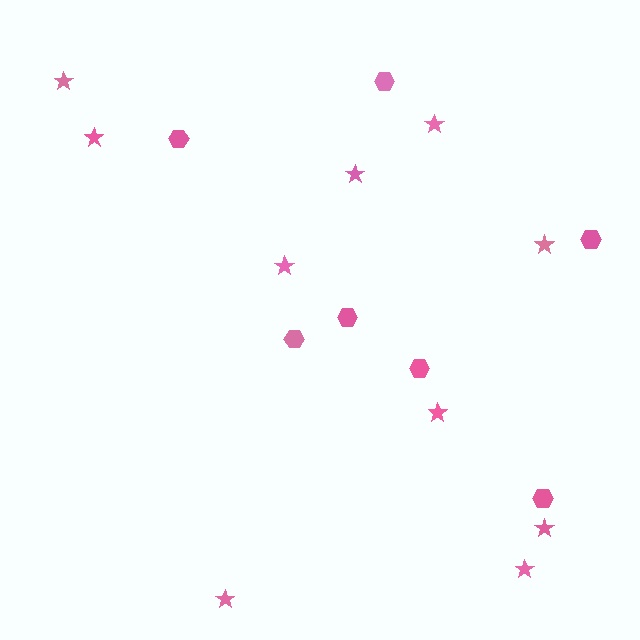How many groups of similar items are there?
There are 2 groups: one group of hexagons (7) and one group of stars (10).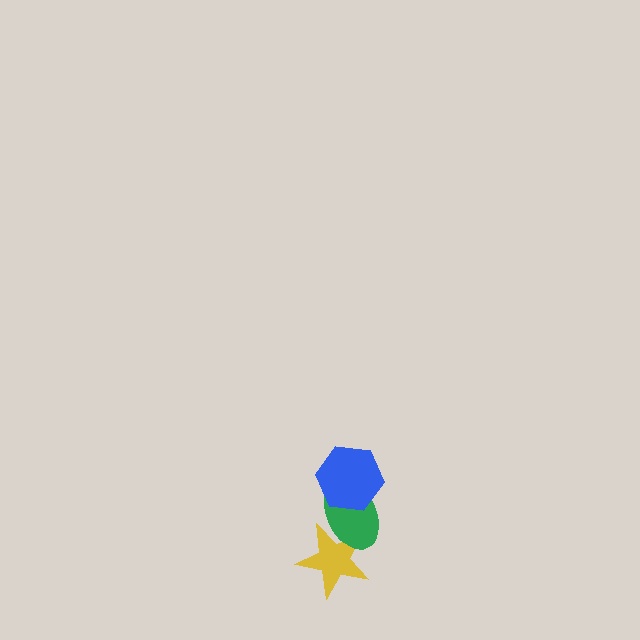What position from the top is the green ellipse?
The green ellipse is 2nd from the top.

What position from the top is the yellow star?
The yellow star is 3rd from the top.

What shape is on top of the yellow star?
The green ellipse is on top of the yellow star.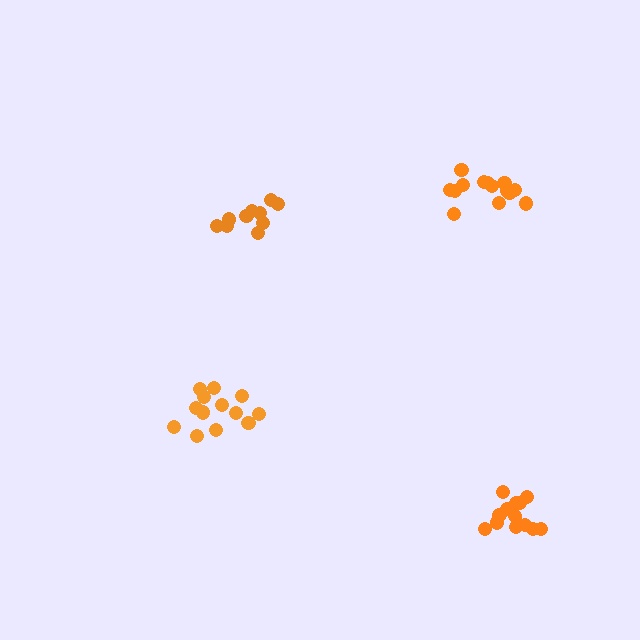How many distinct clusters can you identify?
There are 4 distinct clusters.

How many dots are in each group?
Group 1: 13 dots, Group 2: 14 dots, Group 3: 10 dots, Group 4: 14 dots (51 total).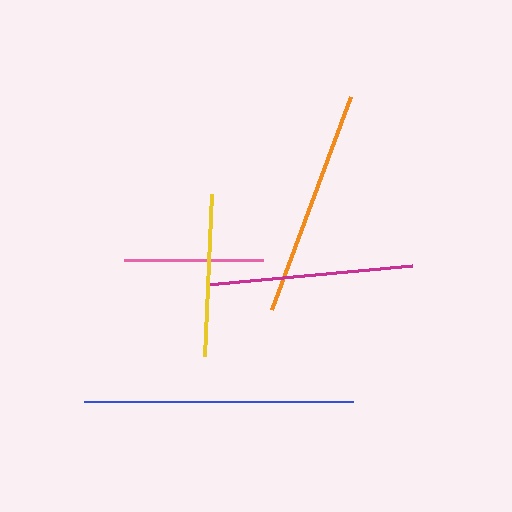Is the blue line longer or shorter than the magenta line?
The blue line is longer than the magenta line.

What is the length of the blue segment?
The blue segment is approximately 269 pixels long.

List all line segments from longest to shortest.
From longest to shortest: blue, orange, magenta, yellow, pink.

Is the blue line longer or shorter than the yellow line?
The blue line is longer than the yellow line.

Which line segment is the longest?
The blue line is the longest at approximately 269 pixels.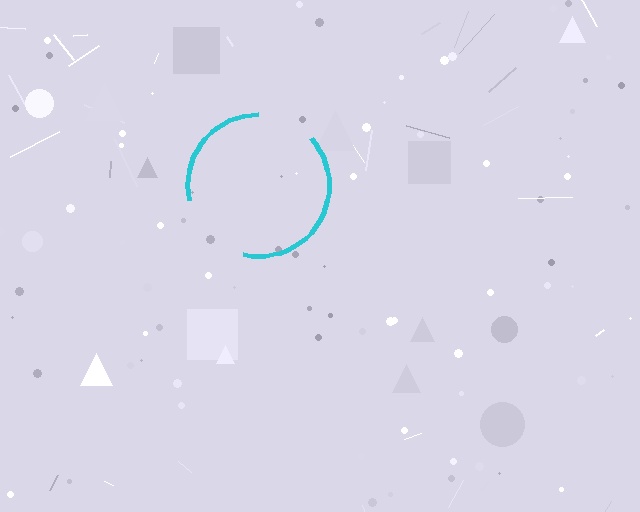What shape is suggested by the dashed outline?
The dashed outline suggests a circle.